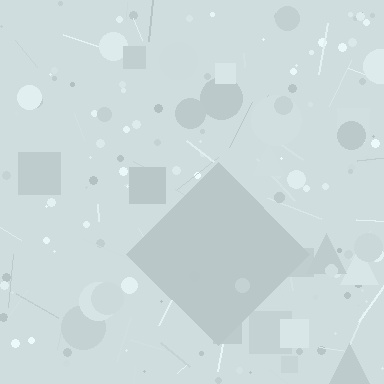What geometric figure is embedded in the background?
A diamond is embedded in the background.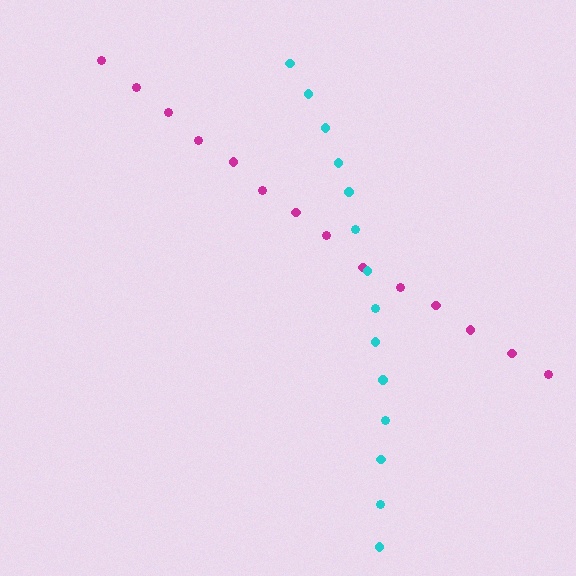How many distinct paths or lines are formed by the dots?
There are 2 distinct paths.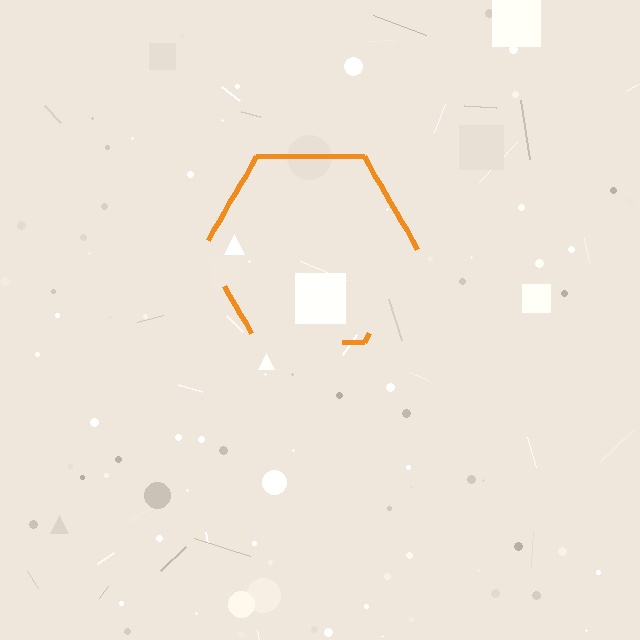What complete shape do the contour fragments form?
The contour fragments form a hexagon.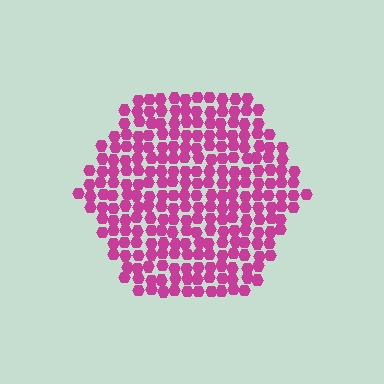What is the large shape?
The large shape is a hexagon.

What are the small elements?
The small elements are hexagons.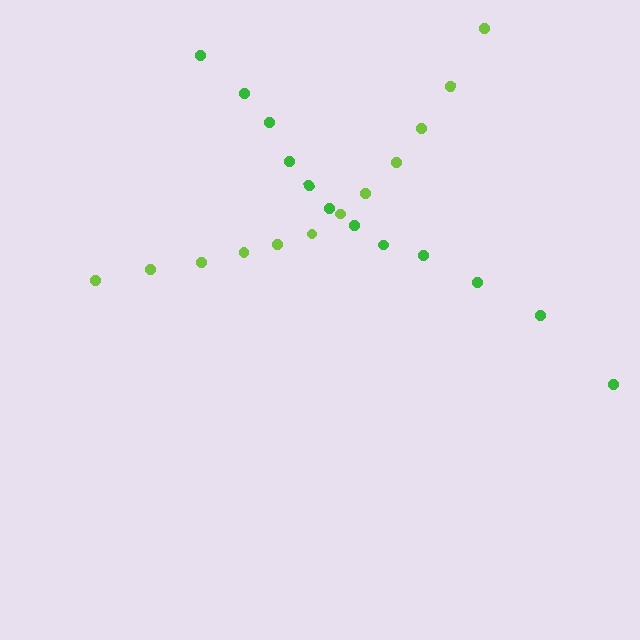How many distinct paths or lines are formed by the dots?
There are 2 distinct paths.